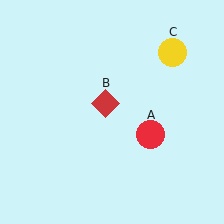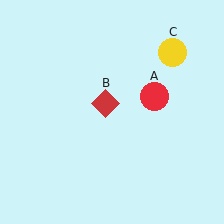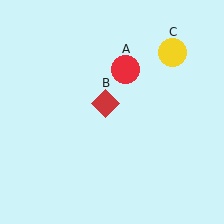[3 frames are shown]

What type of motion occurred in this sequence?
The red circle (object A) rotated counterclockwise around the center of the scene.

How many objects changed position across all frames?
1 object changed position: red circle (object A).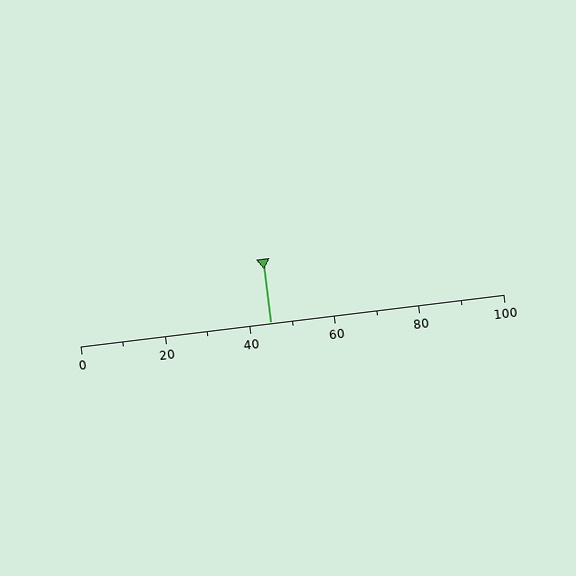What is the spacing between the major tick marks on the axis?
The major ticks are spaced 20 apart.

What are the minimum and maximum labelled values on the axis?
The axis runs from 0 to 100.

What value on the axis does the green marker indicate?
The marker indicates approximately 45.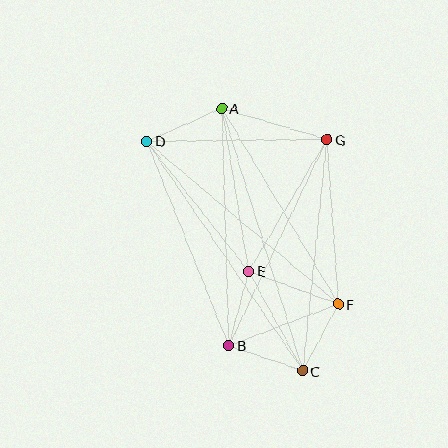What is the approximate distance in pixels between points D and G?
The distance between D and G is approximately 180 pixels.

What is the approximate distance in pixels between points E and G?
The distance between E and G is approximately 153 pixels.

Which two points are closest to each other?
Points C and F are closest to each other.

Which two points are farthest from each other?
Points C and D are farthest from each other.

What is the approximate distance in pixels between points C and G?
The distance between C and G is approximately 232 pixels.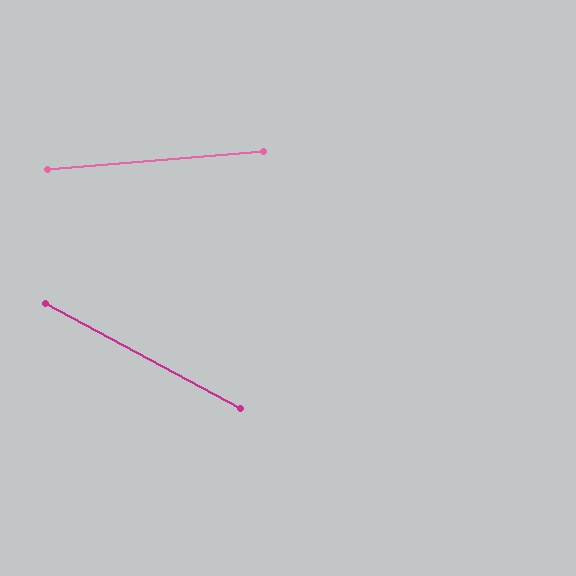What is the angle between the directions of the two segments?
Approximately 33 degrees.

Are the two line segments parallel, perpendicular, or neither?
Neither parallel nor perpendicular — they differ by about 33°.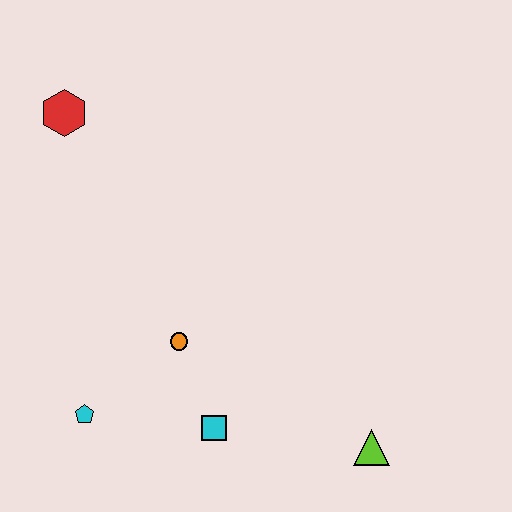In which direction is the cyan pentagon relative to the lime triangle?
The cyan pentagon is to the left of the lime triangle.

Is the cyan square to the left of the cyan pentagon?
No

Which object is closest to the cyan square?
The orange circle is closest to the cyan square.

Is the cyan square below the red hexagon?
Yes